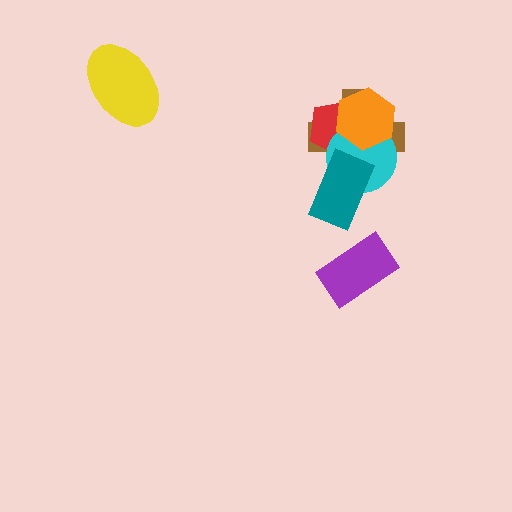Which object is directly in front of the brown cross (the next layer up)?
The red pentagon is directly in front of the brown cross.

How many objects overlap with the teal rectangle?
2 objects overlap with the teal rectangle.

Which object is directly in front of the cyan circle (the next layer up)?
The orange hexagon is directly in front of the cyan circle.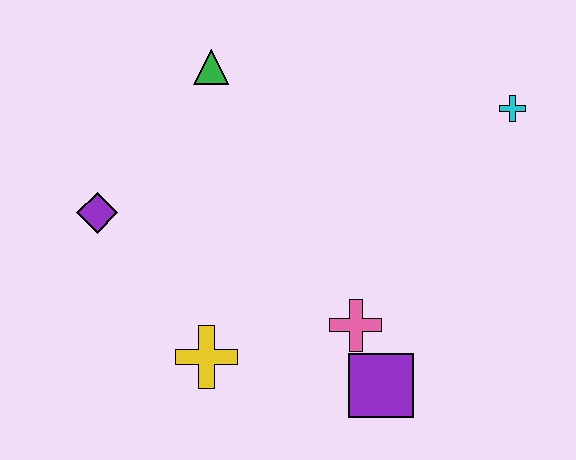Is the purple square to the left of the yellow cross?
No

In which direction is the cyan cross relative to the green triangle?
The cyan cross is to the right of the green triangle.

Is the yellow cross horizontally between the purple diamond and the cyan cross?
Yes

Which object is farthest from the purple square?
The green triangle is farthest from the purple square.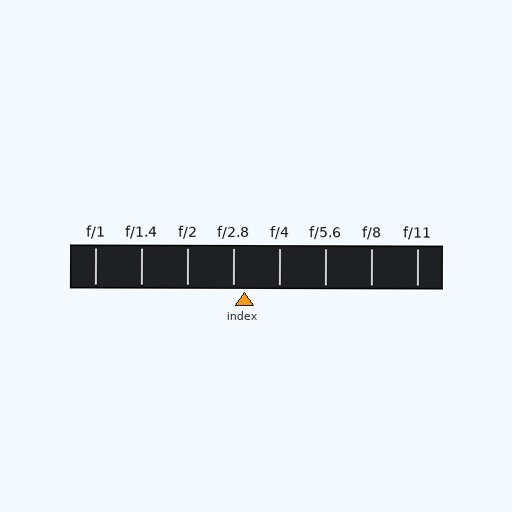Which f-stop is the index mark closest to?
The index mark is closest to f/2.8.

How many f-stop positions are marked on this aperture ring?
There are 8 f-stop positions marked.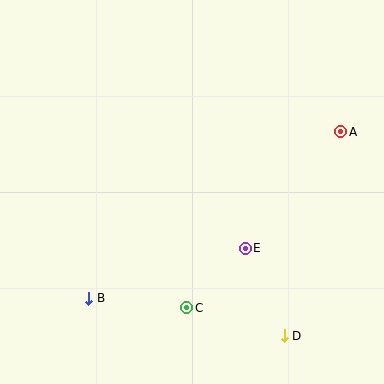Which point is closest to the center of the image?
Point E at (245, 248) is closest to the center.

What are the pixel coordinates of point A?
Point A is at (341, 132).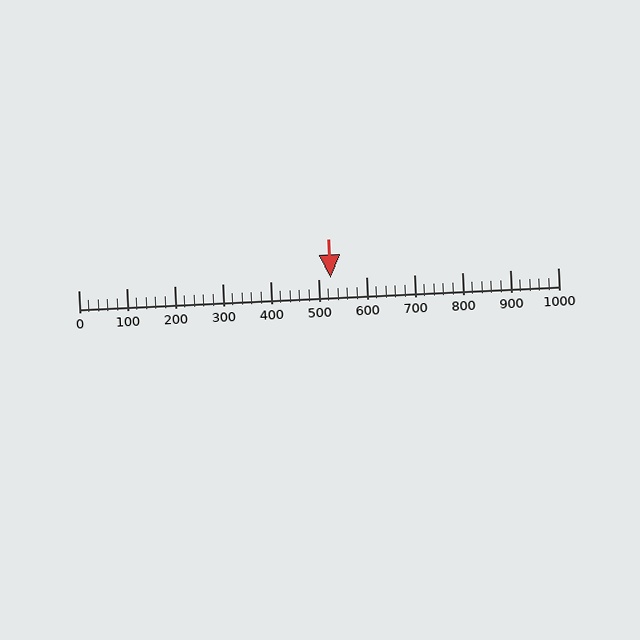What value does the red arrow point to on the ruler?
The red arrow points to approximately 527.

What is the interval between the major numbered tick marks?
The major tick marks are spaced 100 units apart.